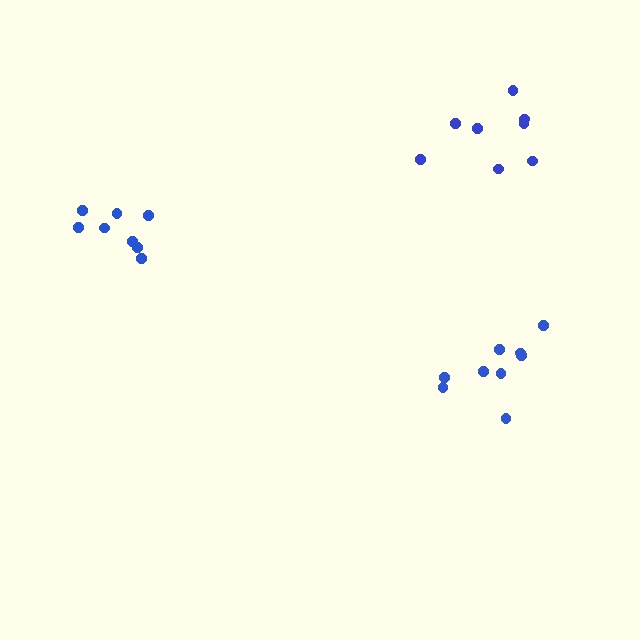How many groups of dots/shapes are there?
There are 3 groups.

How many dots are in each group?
Group 1: 8 dots, Group 2: 9 dots, Group 3: 8 dots (25 total).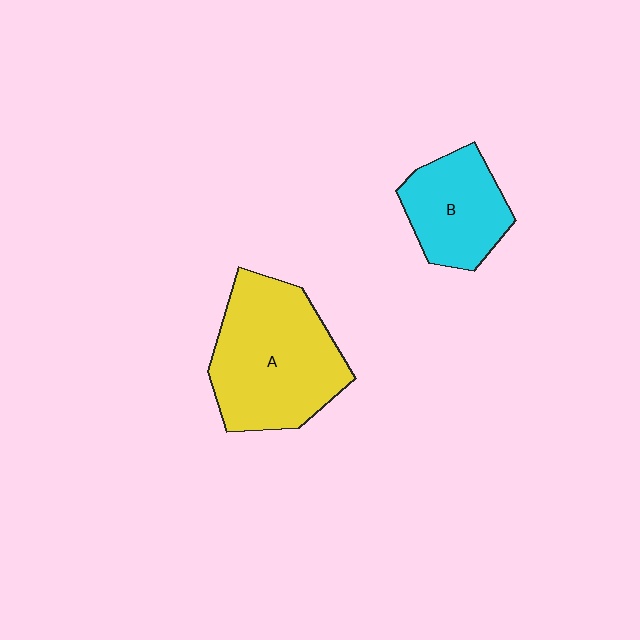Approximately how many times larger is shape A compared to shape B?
Approximately 1.7 times.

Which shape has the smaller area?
Shape B (cyan).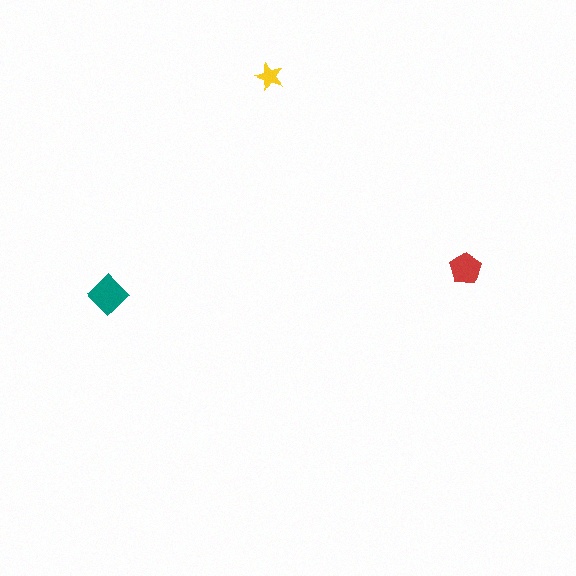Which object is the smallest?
The yellow star.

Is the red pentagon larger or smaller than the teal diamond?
Smaller.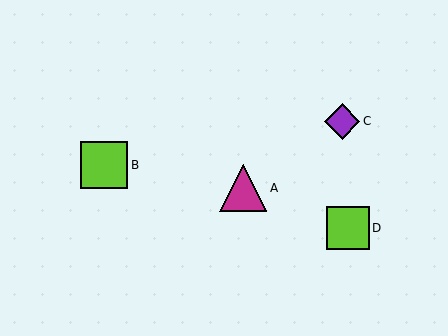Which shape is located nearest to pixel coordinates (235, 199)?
The magenta triangle (labeled A) at (243, 188) is nearest to that location.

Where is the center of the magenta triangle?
The center of the magenta triangle is at (243, 188).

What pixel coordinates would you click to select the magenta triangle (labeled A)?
Click at (243, 188) to select the magenta triangle A.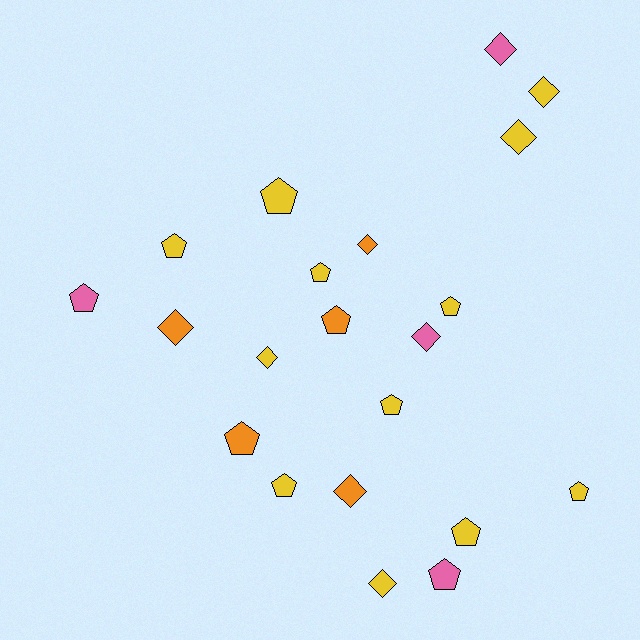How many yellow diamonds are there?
There are 4 yellow diamonds.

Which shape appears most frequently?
Pentagon, with 12 objects.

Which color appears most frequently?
Yellow, with 12 objects.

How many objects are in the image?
There are 21 objects.